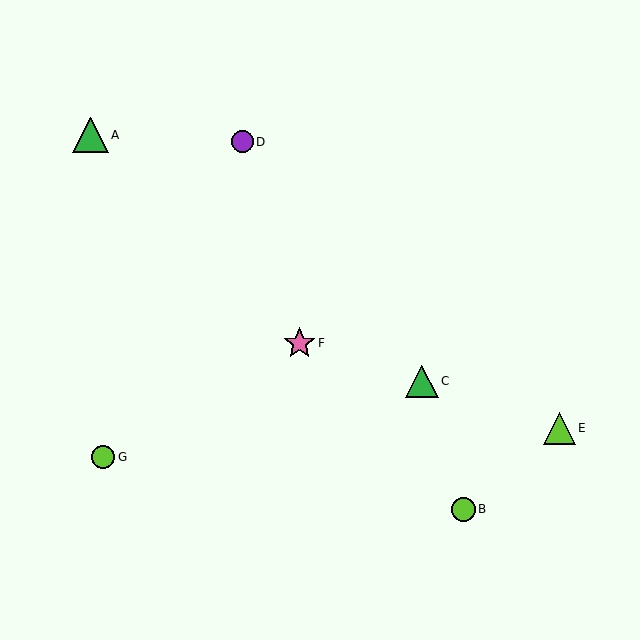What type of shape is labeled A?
Shape A is a green triangle.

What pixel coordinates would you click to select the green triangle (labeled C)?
Click at (422, 381) to select the green triangle C.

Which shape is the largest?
The green triangle (labeled A) is the largest.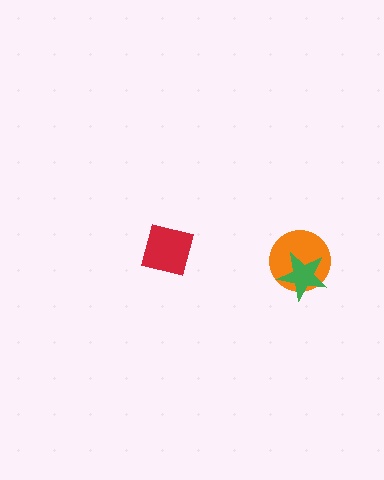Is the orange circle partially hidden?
Yes, it is partially covered by another shape.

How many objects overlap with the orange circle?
1 object overlaps with the orange circle.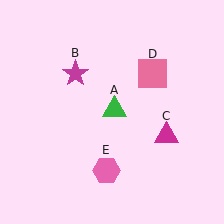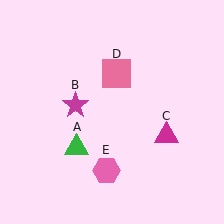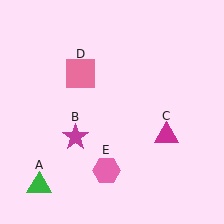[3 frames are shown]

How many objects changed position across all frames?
3 objects changed position: green triangle (object A), magenta star (object B), pink square (object D).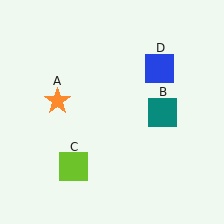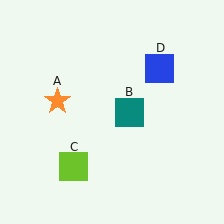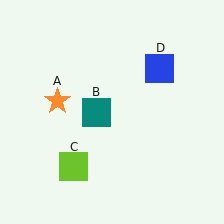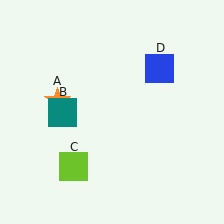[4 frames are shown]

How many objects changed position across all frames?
1 object changed position: teal square (object B).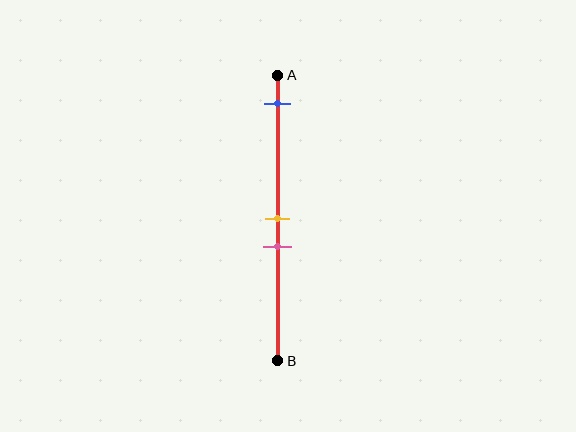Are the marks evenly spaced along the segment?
No, the marks are not evenly spaced.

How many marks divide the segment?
There are 3 marks dividing the segment.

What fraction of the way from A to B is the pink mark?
The pink mark is approximately 60% (0.6) of the way from A to B.